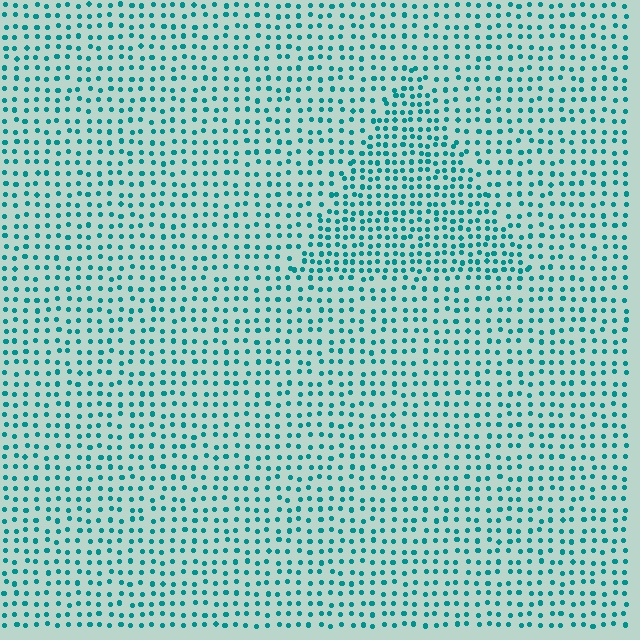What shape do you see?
I see a triangle.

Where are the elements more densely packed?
The elements are more densely packed inside the triangle boundary.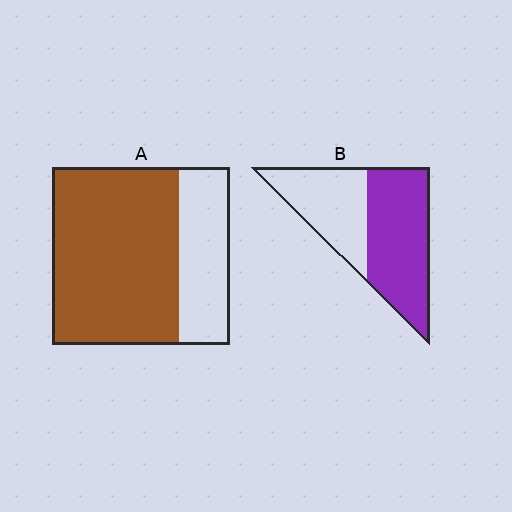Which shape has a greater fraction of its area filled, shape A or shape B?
Shape A.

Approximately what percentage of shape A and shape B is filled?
A is approximately 70% and B is approximately 60%.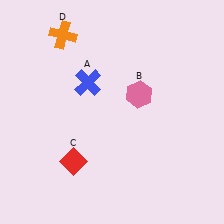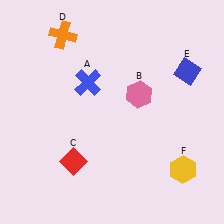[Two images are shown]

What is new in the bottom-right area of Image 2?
A yellow hexagon (F) was added in the bottom-right area of Image 2.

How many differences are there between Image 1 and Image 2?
There are 2 differences between the two images.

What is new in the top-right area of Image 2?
A blue diamond (E) was added in the top-right area of Image 2.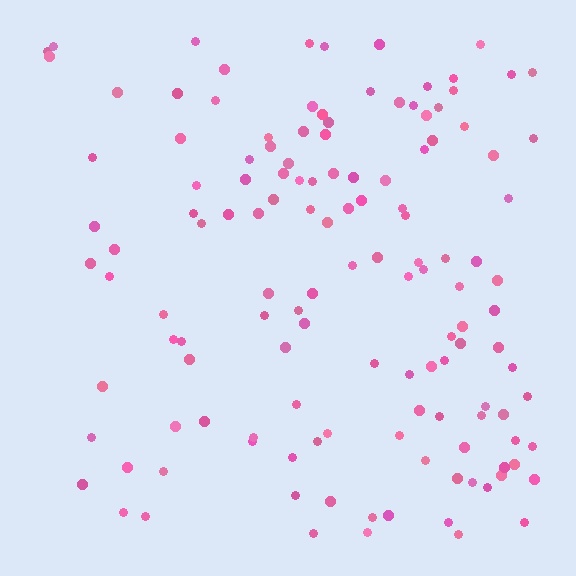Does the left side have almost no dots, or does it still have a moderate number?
Still a moderate number, just noticeably fewer than the right.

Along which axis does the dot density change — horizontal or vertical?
Horizontal.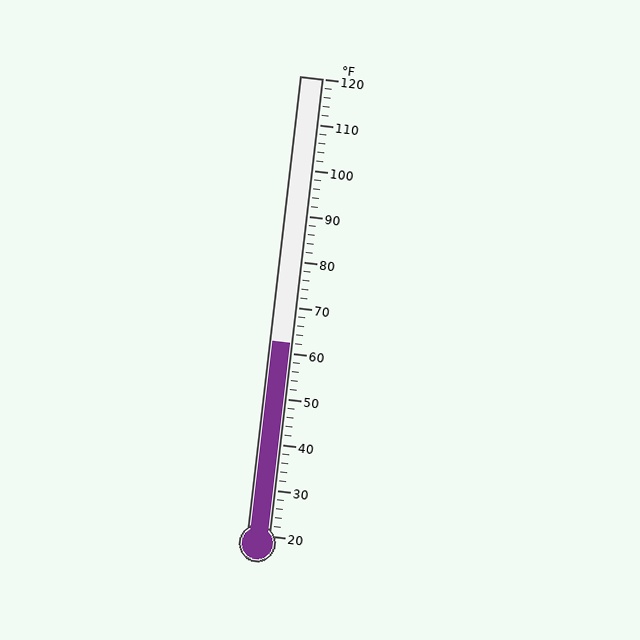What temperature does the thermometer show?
The thermometer shows approximately 62°F.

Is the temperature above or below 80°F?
The temperature is below 80°F.